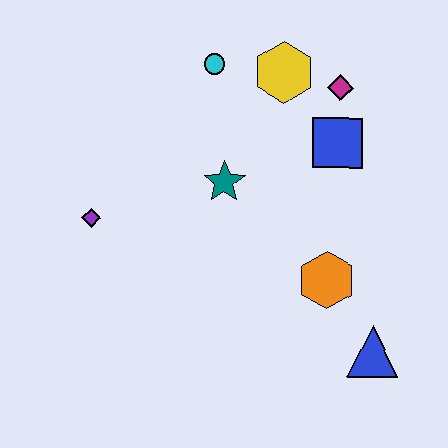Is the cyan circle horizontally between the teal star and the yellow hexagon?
No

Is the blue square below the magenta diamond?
Yes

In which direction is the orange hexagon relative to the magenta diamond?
The orange hexagon is below the magenta diamond.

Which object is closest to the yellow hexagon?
The magenta diamond is closest to the yellow hexagon.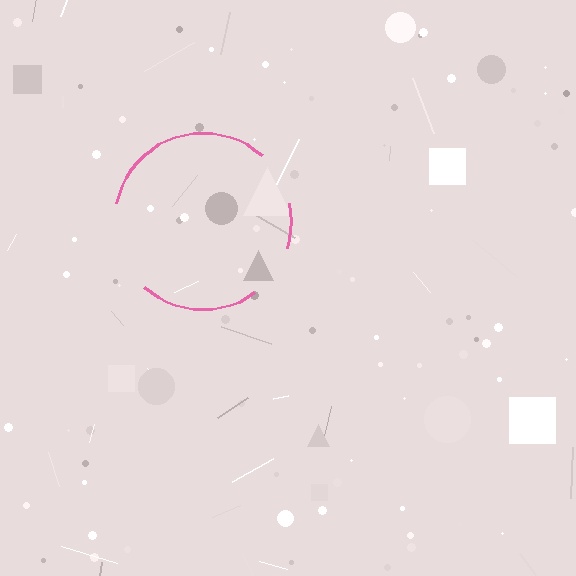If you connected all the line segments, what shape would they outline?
They would outline a circle.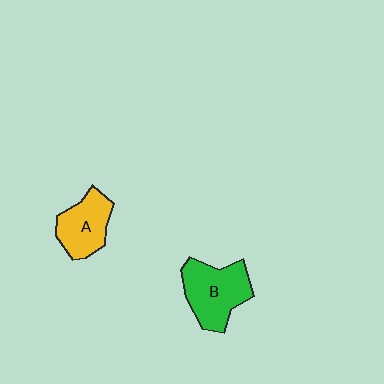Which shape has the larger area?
Shape B (green).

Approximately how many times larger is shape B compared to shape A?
Approximately 1.3 times.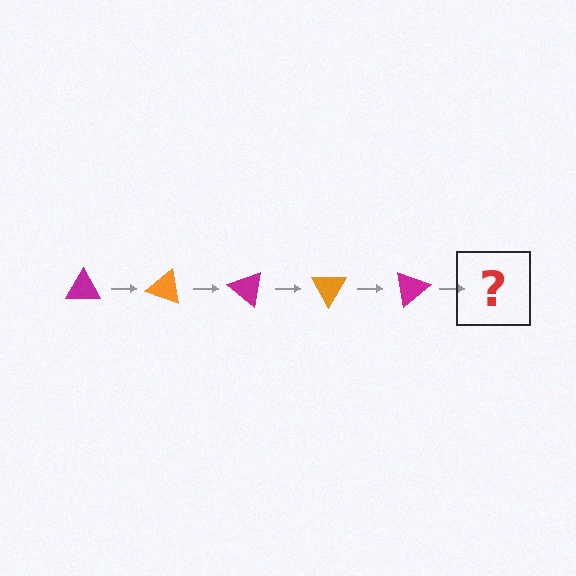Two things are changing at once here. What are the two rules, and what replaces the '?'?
The two rules are that it rotates 20 degrees each step and the color cycles through magenta and orange. The '?' should be an orange triangle, rotated 100 degrees from the start.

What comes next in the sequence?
The next element should be an orange triangle, rotated 100 degrees from the start.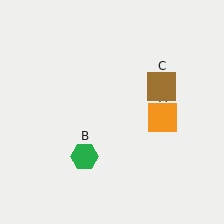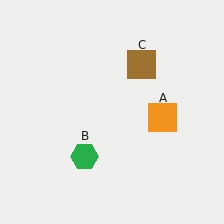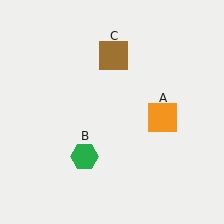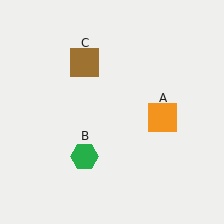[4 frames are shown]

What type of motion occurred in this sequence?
The brown square (object C) rotated counterclockwise around the center of the scene.